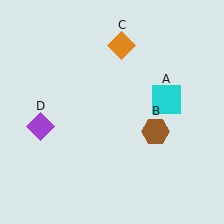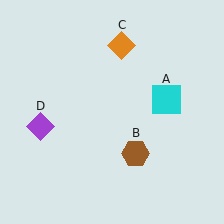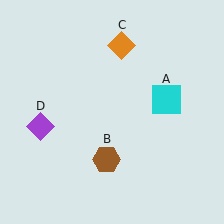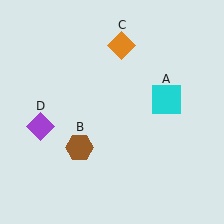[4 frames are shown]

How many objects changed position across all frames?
1 object changed position: brown hexagon (object B).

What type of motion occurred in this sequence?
The brown hexagon (object B) rotated clockwise around the center of the scene.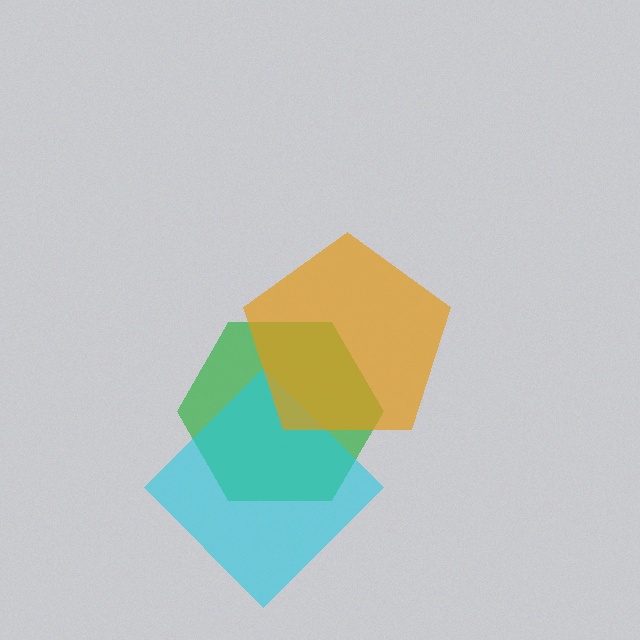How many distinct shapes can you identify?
There are 3 distinct shapes: a green hexagon, a cyan diamond, an orange pentagon.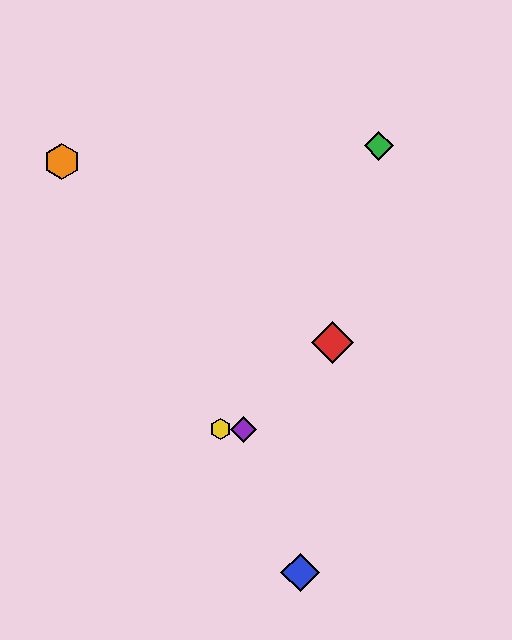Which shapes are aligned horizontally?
The yellow hexagon, the purple diamond are aligned horizontally.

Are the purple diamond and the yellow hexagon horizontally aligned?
Yes, both are at y≈429.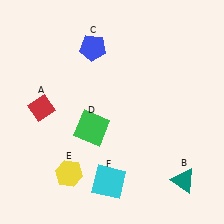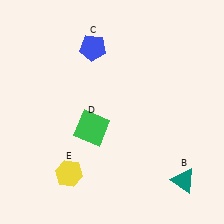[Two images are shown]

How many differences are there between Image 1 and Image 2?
There are 2 differences between the two images.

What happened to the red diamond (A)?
The red diamond (A) was removed in Image 2. It was in the top-left area of Image 1.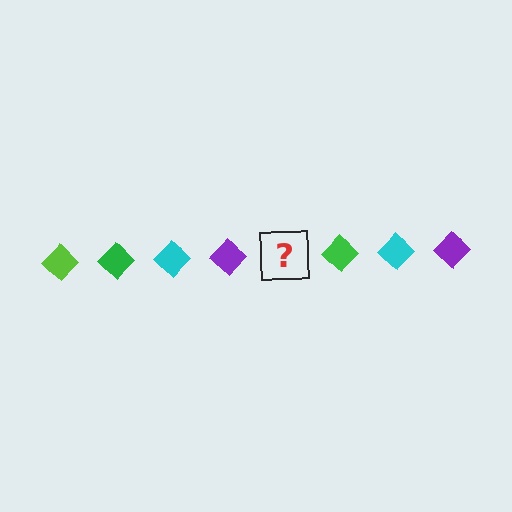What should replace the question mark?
The question mark should be replaced with a lime diamond.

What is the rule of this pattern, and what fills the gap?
The rule is that the pattern cycles through lime, green, cyan, purple diamonds. The gap should be filled with a lime diamond.